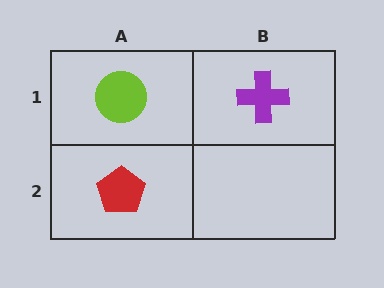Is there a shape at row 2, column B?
No, that cell is empty.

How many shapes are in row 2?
1 shape.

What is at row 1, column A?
A lime circle.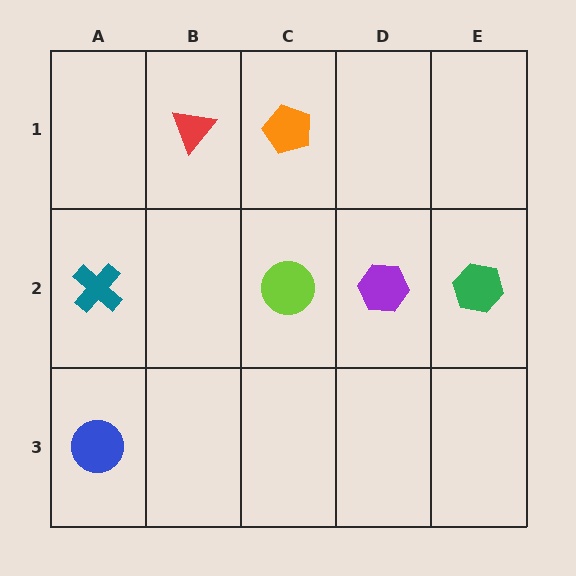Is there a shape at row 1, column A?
No, that cell is empty.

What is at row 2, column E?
A green hexagon.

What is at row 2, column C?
A lime circle.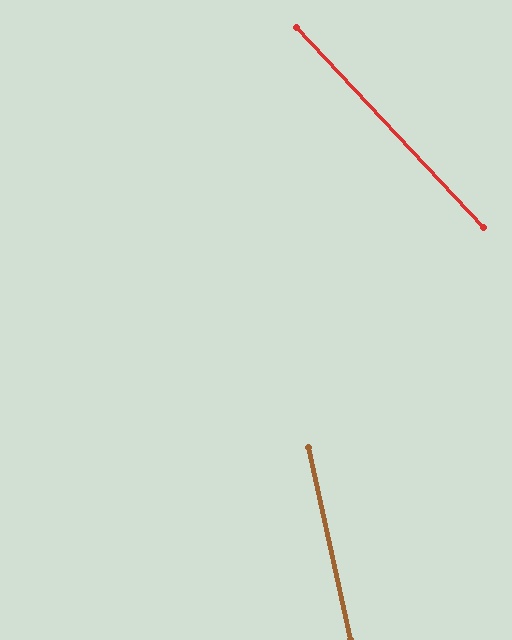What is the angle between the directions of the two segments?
Approximately 31 degrees.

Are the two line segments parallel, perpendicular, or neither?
Neither parallel nor perpendicular — they differ by about 31°.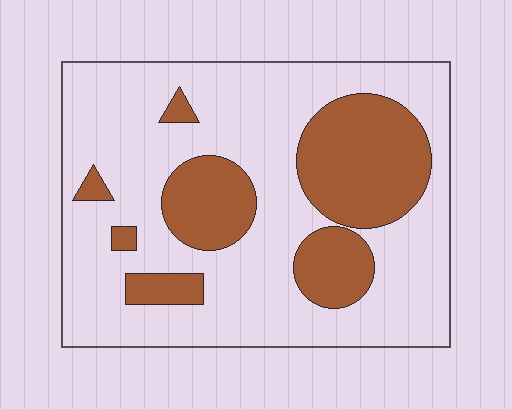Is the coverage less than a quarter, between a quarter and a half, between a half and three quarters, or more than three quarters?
Between a quarter and a half.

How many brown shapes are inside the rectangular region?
7.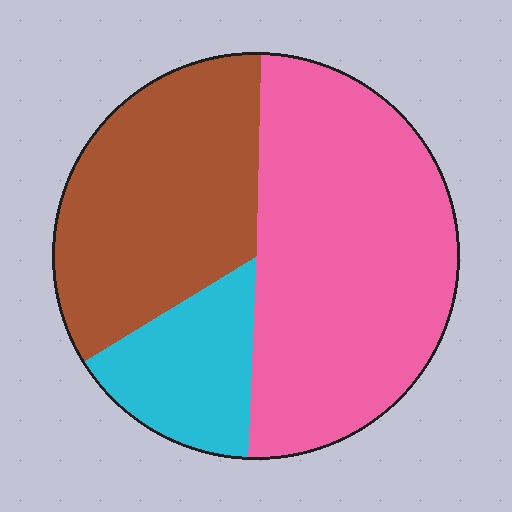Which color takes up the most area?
Pink, at roughly 50%.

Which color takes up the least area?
Cyan, at roughly 15%.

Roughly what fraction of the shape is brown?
Brown covers around 35% of the shape.